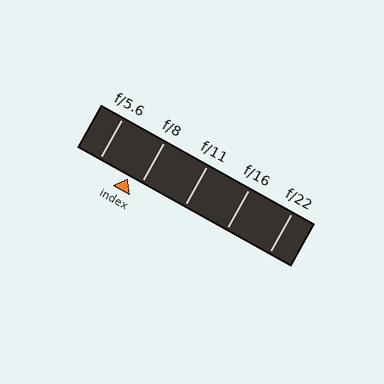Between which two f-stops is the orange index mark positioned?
The index mark is between f/5.6 and f/8.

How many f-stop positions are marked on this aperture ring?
There are 5 f-stop positions marked.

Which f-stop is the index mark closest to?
The index mark is closest to f/8.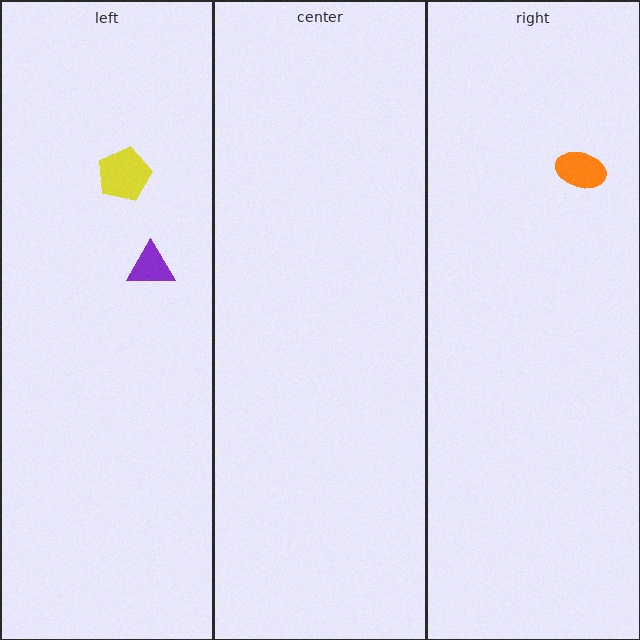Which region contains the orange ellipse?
The right region.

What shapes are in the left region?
The yellow pentagon, the purple triangle.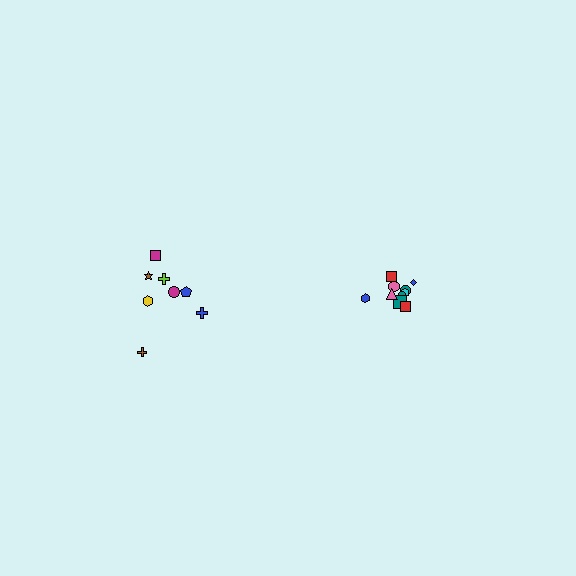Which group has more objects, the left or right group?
The right group.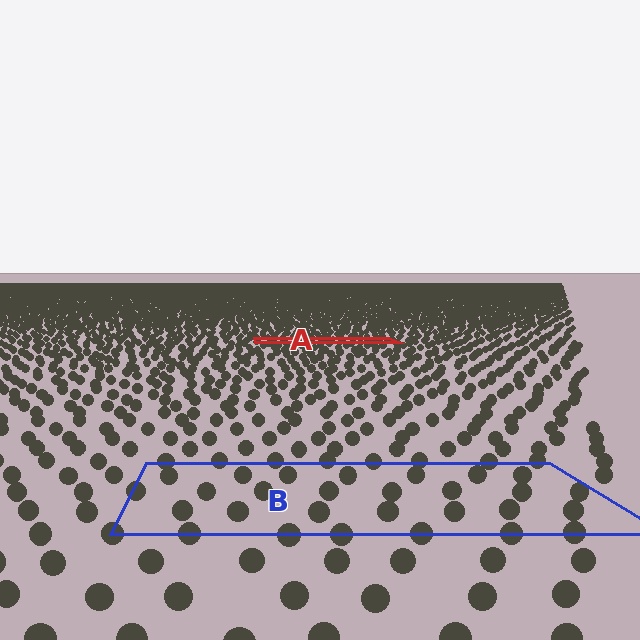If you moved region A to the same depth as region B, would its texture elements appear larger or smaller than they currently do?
They would appear larger. At a closer depth, the same texture elements are projected at a bigger on-screen size.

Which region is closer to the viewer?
Region B is closer. The texture elements there are larger and more spread out.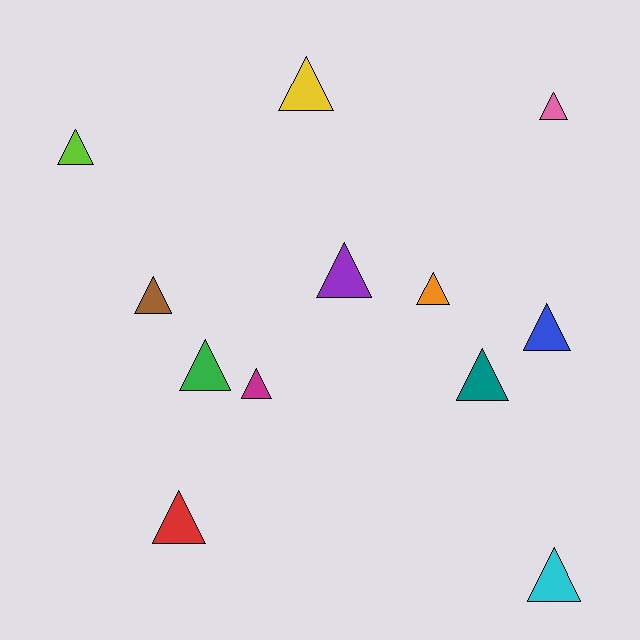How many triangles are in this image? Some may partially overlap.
There are 12 triangles.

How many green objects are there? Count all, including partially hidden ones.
There is 1 green object.